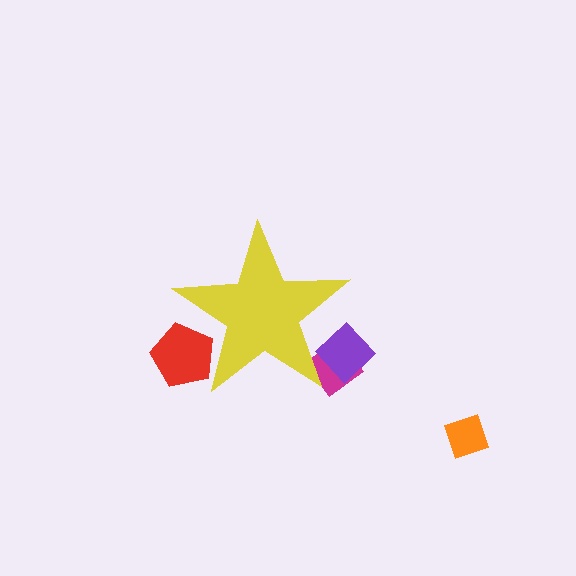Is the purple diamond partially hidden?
Yes, the purple diamond is partially hidden behind the yellow star.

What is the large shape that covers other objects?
A yellow star.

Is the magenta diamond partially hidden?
Yes, the magenta diamond is partially hidden behind the yellow star.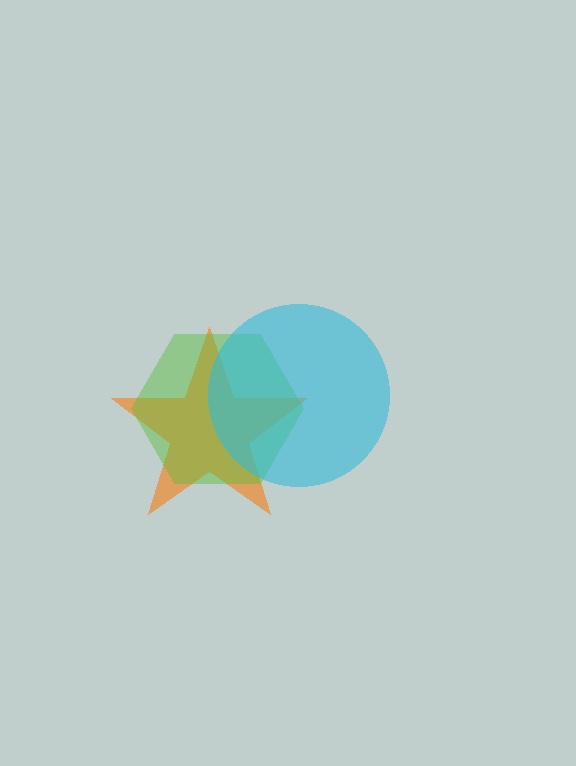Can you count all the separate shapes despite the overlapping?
Yes, there are 3 separate shapes.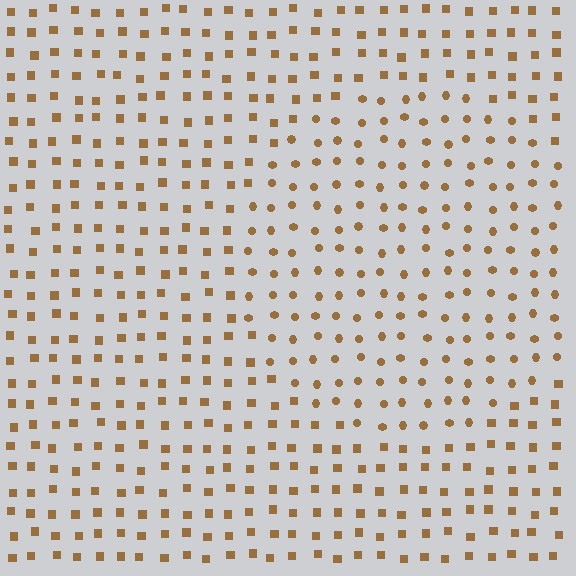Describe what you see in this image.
The image is filled with small brown elements arranged in a uniform grid. A circle-shaped region contains circles, while the surrounding area contains squares. The boundary is defined purely by the change in element shape.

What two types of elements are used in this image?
The image uses circles inside the circle region and squares outside it.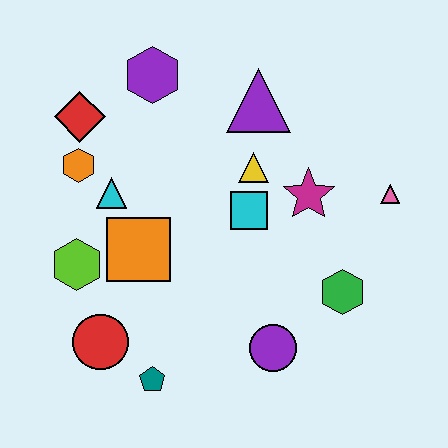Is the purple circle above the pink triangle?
No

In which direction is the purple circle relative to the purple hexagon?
The purple circle is below the purple hexagon.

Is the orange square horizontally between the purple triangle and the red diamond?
Yes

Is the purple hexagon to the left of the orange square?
No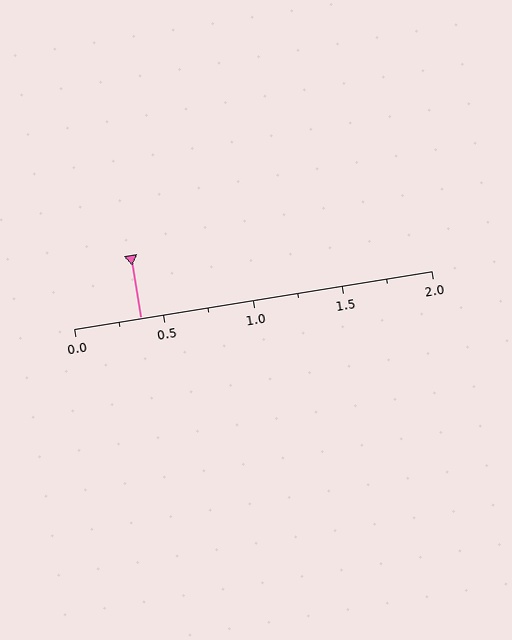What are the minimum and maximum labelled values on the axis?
The axis runs from 0.0 to 2.0.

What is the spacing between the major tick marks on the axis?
The major ticks are spaced 0.5 apart.